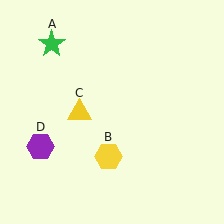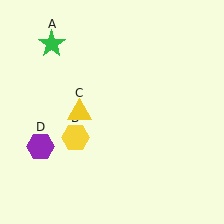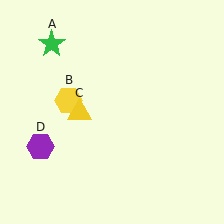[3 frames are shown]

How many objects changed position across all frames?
1 object changed position: yellow hexagon (object B).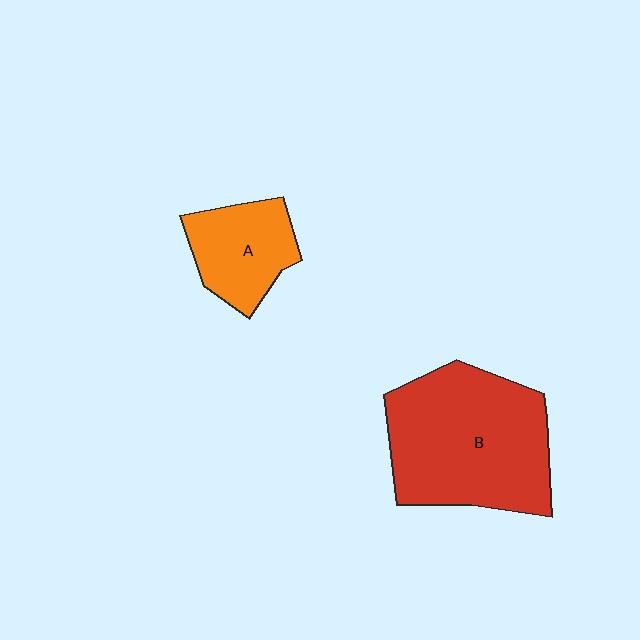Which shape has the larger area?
Shape B (red).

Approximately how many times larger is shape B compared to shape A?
Approximately 2.3 times.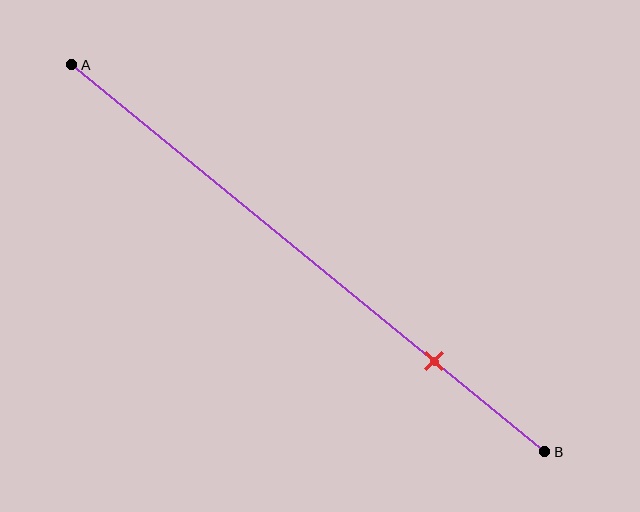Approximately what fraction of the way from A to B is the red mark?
The red mark is approximately 75% of the way from A to B.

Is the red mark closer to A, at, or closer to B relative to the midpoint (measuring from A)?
The red mark is closer to point B than the midpoint of segment AB.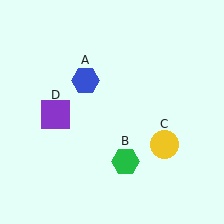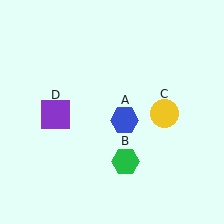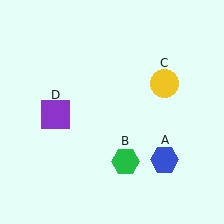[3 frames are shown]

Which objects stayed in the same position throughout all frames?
Green hexagon (object B) and purple square (object D) remained stationary.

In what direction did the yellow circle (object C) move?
The yellow circle (object C) moved up.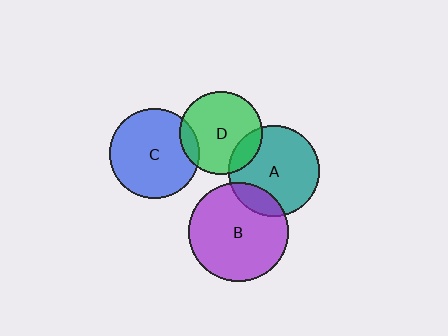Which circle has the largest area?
Circle B (purple).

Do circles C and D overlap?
Yes.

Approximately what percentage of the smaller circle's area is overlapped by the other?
Approximately 10%.